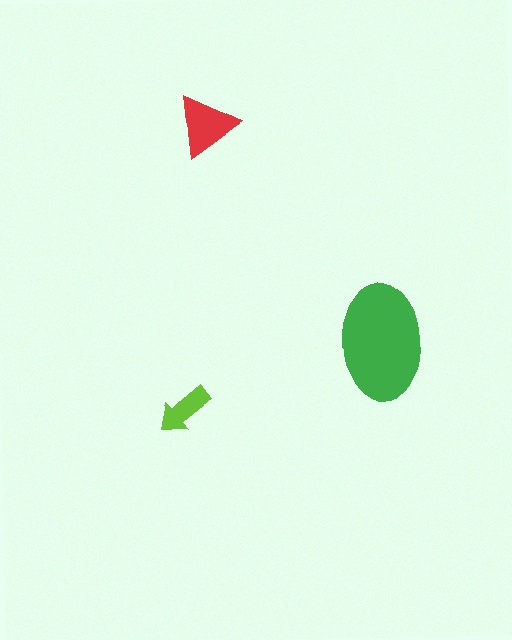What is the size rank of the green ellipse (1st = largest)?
1st.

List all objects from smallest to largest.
The lime arrow, the red triangle, the green ellipse.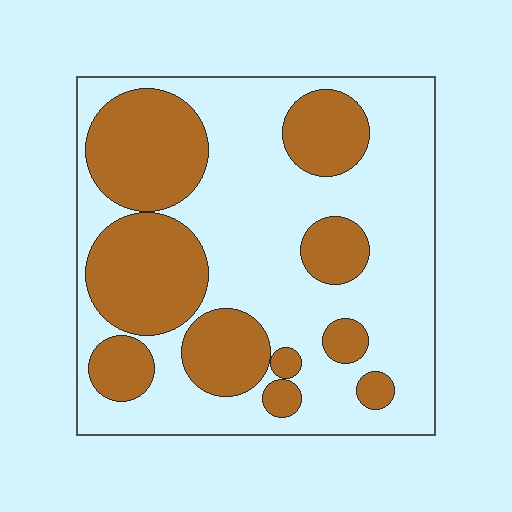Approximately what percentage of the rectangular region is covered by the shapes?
Approximately 40%.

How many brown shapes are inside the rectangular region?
10.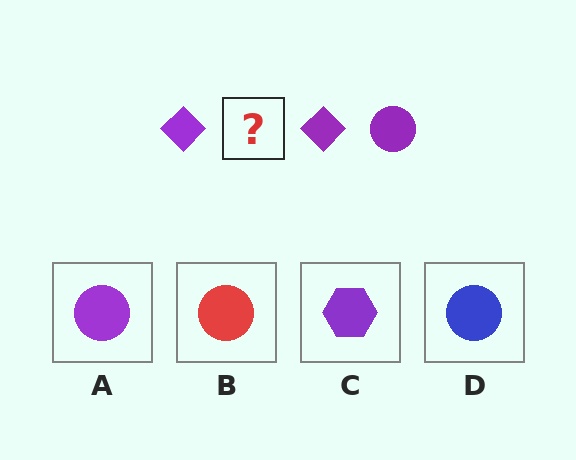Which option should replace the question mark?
Option A.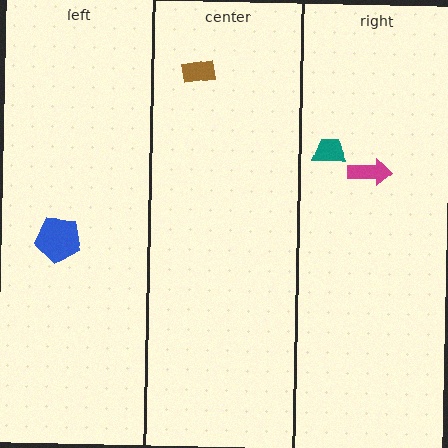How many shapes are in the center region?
1.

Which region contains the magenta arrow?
The right region.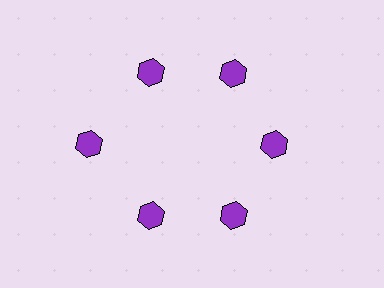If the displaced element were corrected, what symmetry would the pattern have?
It would have 6-fold rotational symmetry — the pattern would map onto itself every 60 degrees.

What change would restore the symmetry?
The symmetry would be restored by moving it inward, back onto the ring so that all 6 hexagons sit at equal angles and equal distance from the center.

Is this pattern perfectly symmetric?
No. The 6 purple hexagons are arranged in a ring, but one element near the 9 o'clock position is pushed outward from the center, breaking the 6-fold rotational symmetry.